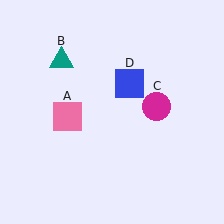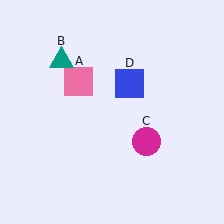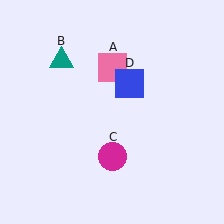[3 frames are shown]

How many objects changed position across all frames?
2 objects changed position: pink square (object A), magenta circle (object C).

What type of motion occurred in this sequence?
The pink square (object A), magenta circle (object C) rotated clockwise around the center of the scene.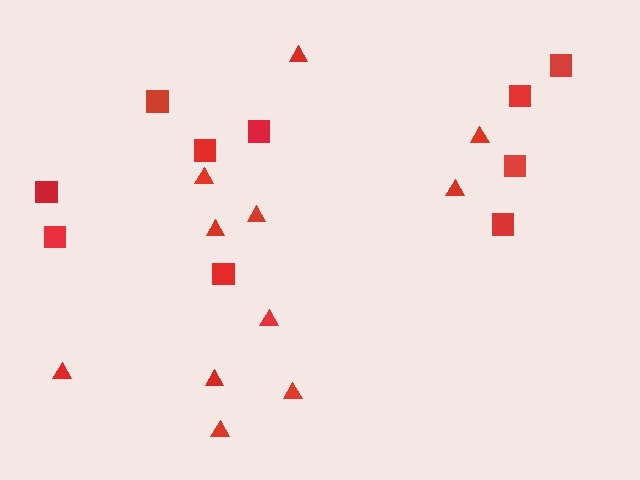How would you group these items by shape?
There are 2 groups: one group of triangles (11) and one group of squares (10).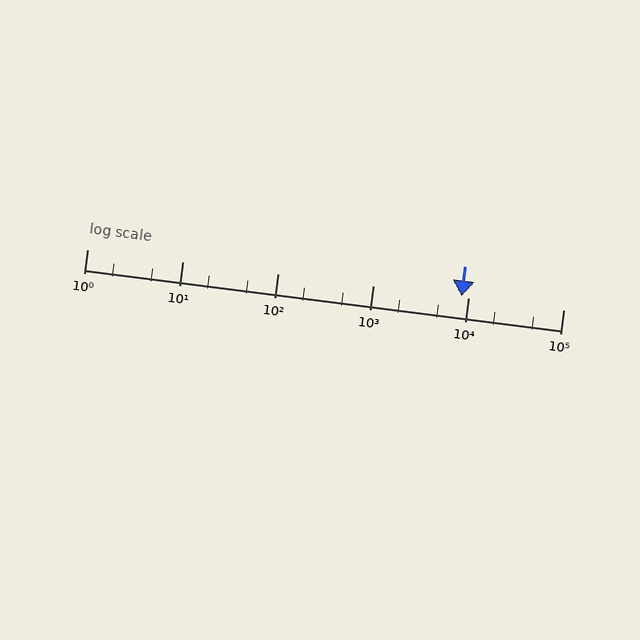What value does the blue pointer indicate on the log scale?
The pointer indicates approximately 8500.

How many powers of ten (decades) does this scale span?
The scale spans 5 decades, from 1 to 100000.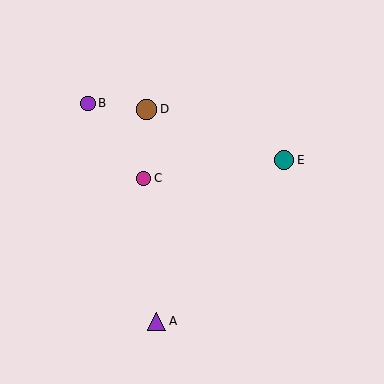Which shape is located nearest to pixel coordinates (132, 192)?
The magenta circle (labeled C) at (143, 178) is nearest to that location.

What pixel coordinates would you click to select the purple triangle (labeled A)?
Click at (157, 321) to select the purple triangle A.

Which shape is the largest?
The brown circle (labeled D) is the largest.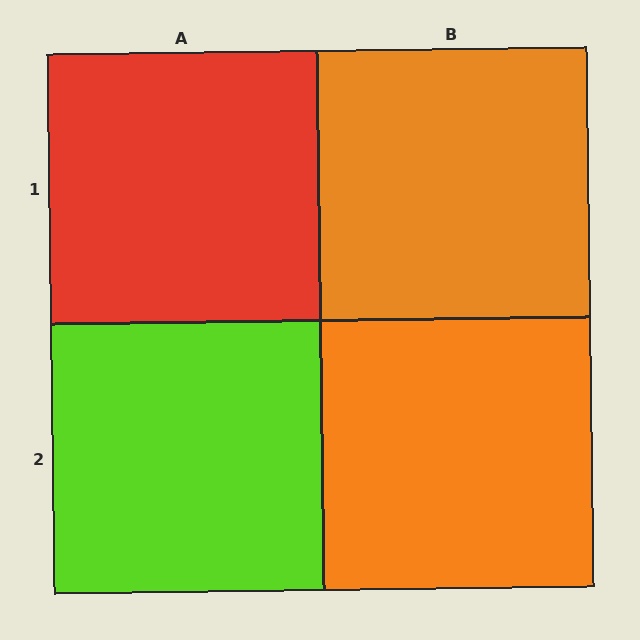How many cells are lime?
1 cell is lime.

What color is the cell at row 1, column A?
Red.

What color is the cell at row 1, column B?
Orange.